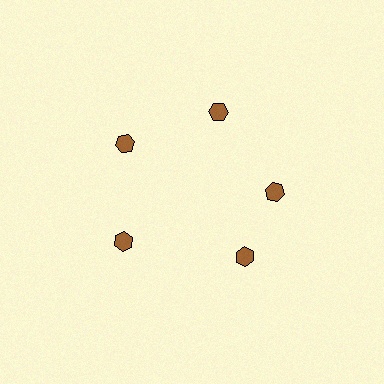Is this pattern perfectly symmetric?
No. The 5 brown hexagons are arranged in a ring, but one element near the 5 o'clock position is rotated out of alignment along the ring, breaking the 5-fold rotational symmetry.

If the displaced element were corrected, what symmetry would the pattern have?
It would have 5-fold rotational symmetry — the pattern would map onto itself every 72 degrees.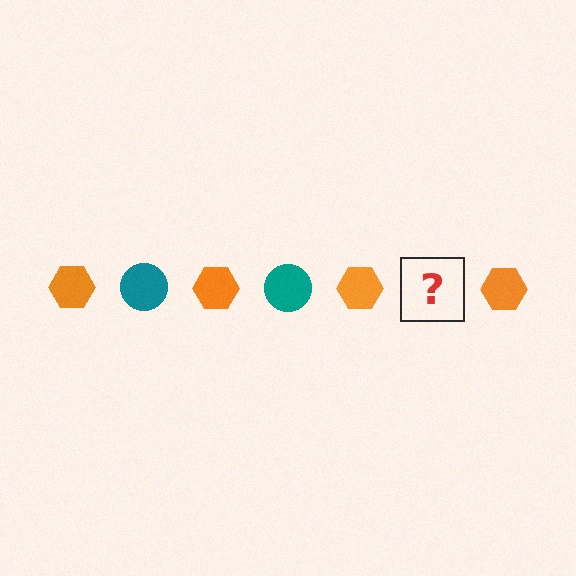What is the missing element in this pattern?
The missing element is a teal circle.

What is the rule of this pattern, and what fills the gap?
The rule is that the pattern alternates between orange hexagon and teal circle. The gap should be filled with a teal circle.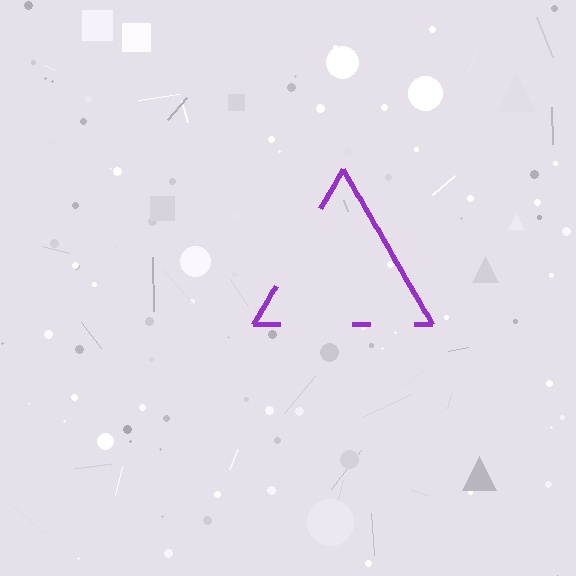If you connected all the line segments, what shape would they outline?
They would outline a triangle.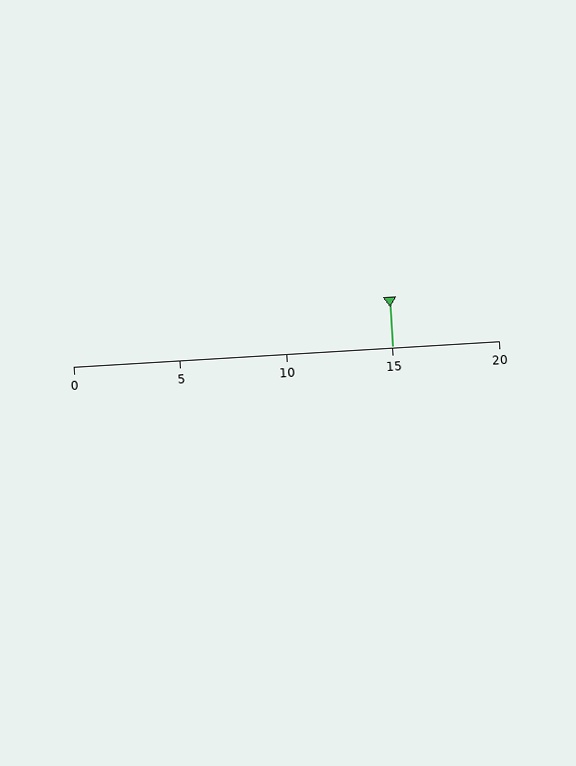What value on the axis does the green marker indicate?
The marker indicates approximately 15.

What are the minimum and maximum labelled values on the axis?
The axis runs from 0 to 20.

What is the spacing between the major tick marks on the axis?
The major ticks are spaced 5 apart.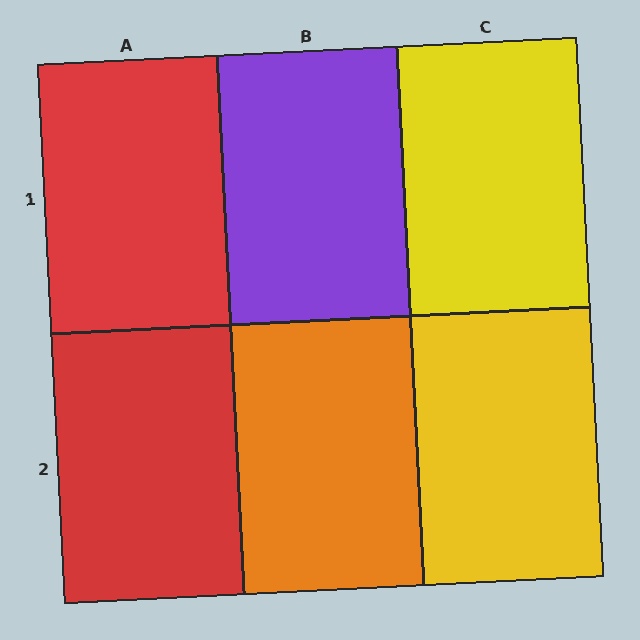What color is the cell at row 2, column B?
Orange.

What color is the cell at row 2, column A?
Red.